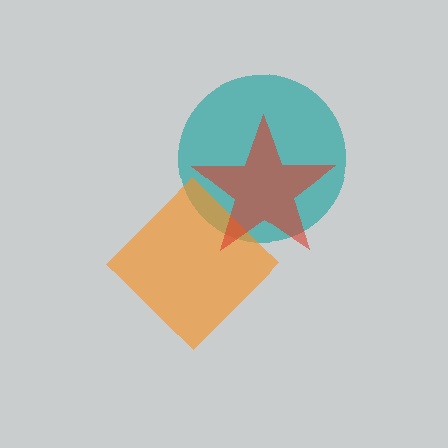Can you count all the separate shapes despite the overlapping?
Yes, there are 3 separate shapes.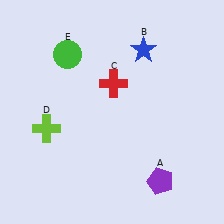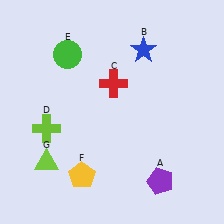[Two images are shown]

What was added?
A yellow pentagon (F), a lime triangle (G) were added in Image 2.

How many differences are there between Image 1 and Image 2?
There are 2 differences between the two images.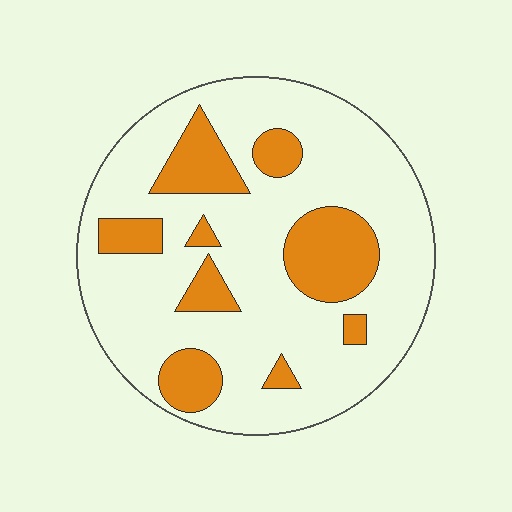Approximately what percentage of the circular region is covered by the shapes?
Approximately 25%.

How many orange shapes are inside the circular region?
9.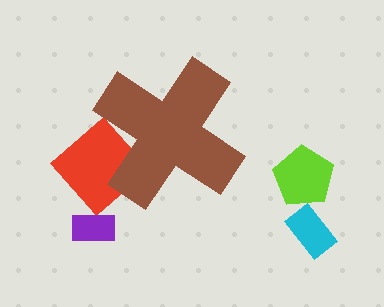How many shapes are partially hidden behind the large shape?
1 shape is partially hidden.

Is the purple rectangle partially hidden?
No, the purple rectangle is fully visible.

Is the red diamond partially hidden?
Yes, the red diamond is partially hidden behind the brown cross.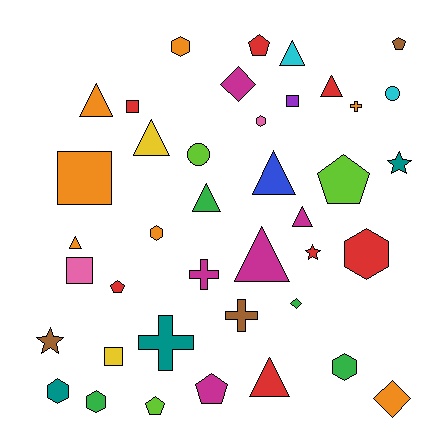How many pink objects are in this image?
There are 2 pink objects.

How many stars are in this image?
There are 3 stars.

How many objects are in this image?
There are 40 objects.